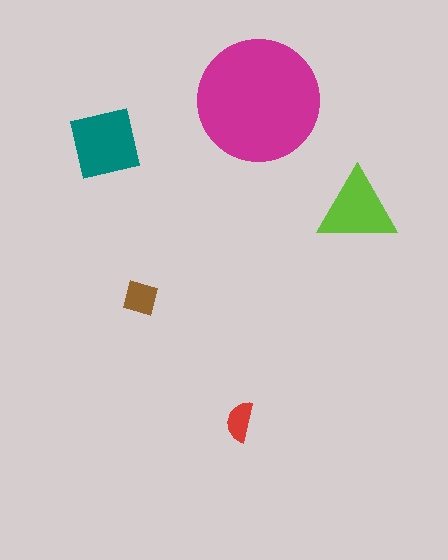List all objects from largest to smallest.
The magenta circle, the teal square, the lime triangle, the brown square, the red semicircle.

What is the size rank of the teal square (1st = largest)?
2nd.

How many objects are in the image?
There are 5 objects in the image.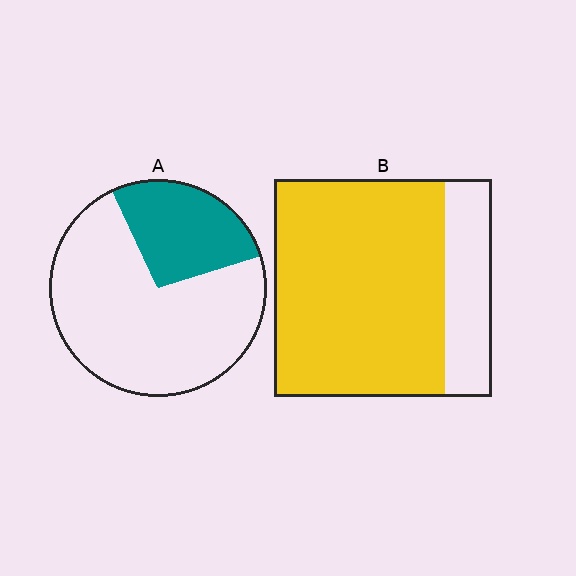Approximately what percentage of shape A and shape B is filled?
A is approximately 25% and B is approximately 80%.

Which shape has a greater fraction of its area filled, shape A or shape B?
Shape B.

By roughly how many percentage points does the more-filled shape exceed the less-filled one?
By roughly 50 percentage points (B over A).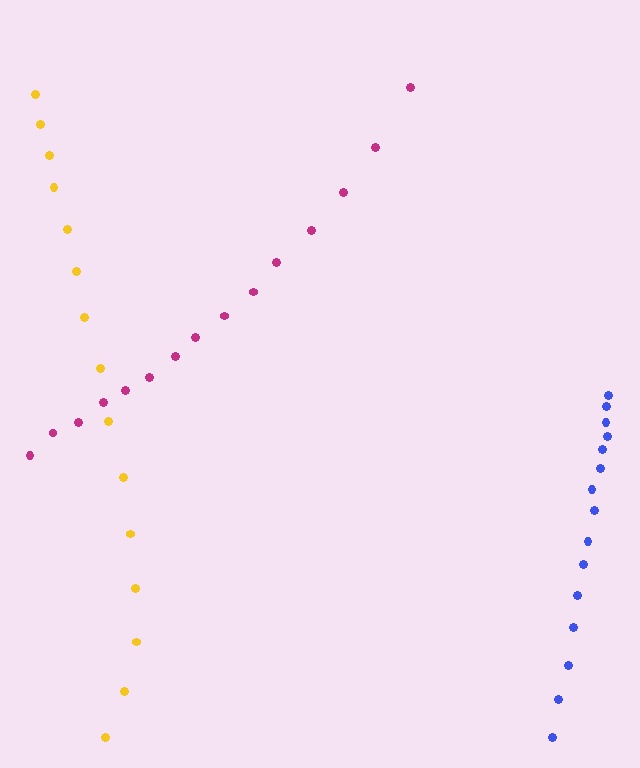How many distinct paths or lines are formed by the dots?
There are 3 distinct paths.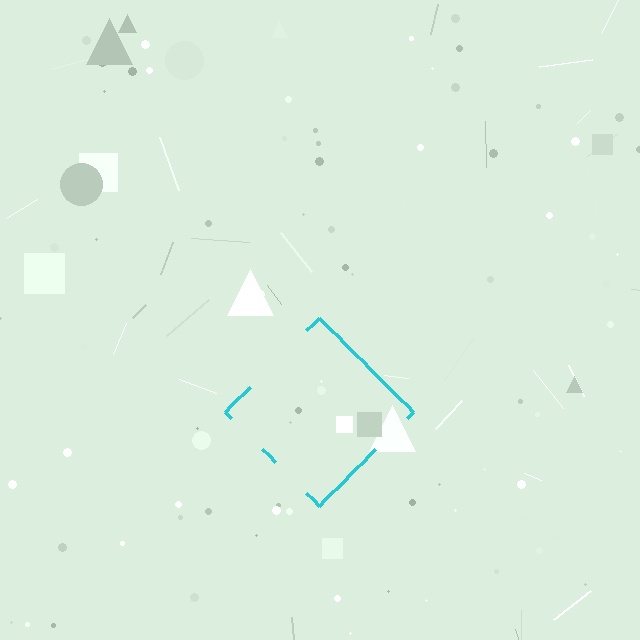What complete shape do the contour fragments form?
The contour fragments form a diamond.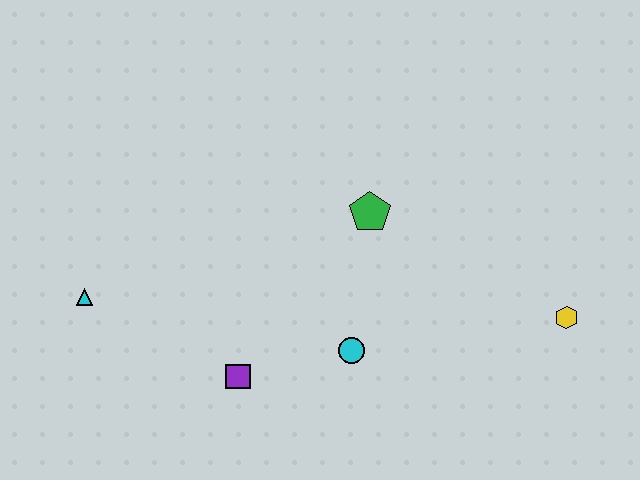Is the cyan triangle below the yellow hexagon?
No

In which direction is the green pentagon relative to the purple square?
The green pentagon is above the purple square.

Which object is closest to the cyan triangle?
The purple square is closest to the cyan triangle.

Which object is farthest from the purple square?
The yellow hexagon is farthest from the purple square.